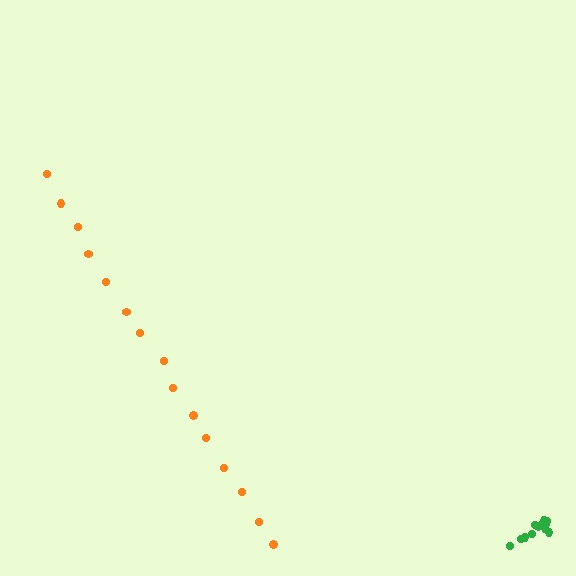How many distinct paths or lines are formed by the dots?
There are 2 distinct paths.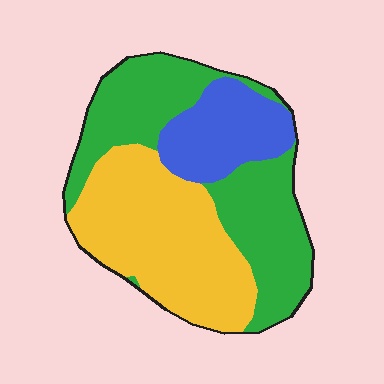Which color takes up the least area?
Blue, at roughly 20%.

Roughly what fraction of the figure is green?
Green covers 42% of the figure.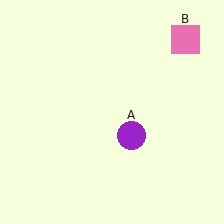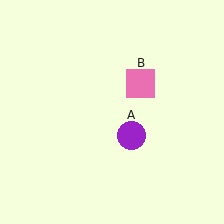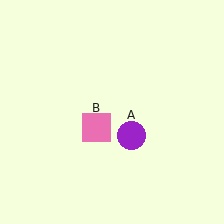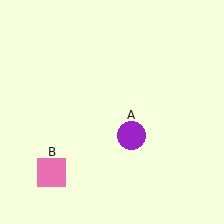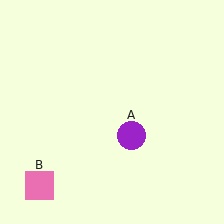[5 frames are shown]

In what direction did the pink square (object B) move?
The pink square (object B) moved down and to the left.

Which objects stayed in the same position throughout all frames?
Purple circle (object A) remained stationary.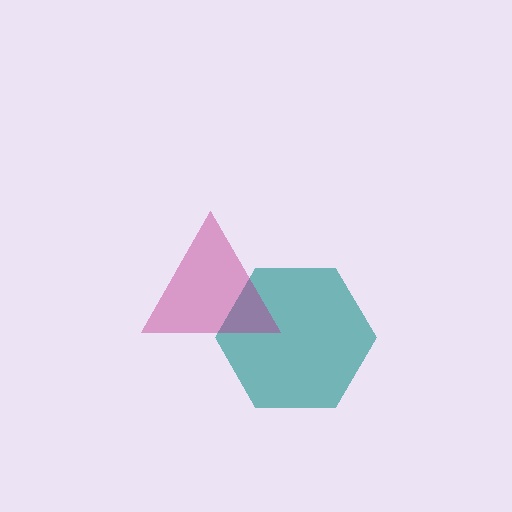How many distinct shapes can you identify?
There are 2 distinct shapes: a teal hexagon, a magenta triangle.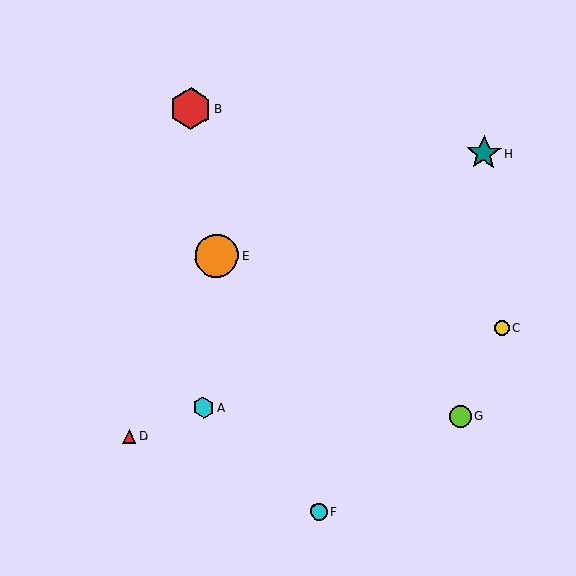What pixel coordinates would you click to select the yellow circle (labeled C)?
Click at (502, 328) to select the yellow circle C.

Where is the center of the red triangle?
The center of the red triangle is at (129, 436).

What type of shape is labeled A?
Shape A is a cyan hexagon.